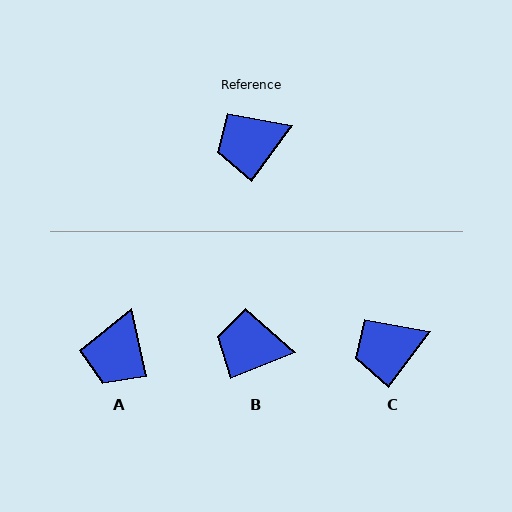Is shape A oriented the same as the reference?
No, it is off by about 49 degrees.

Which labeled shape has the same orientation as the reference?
C.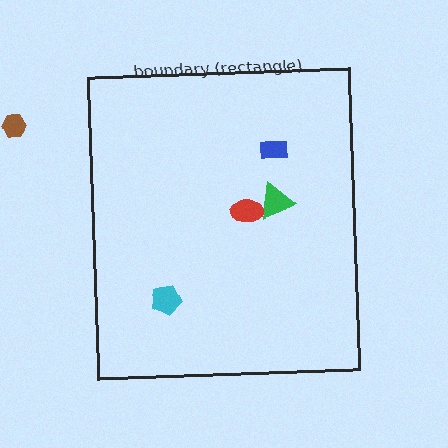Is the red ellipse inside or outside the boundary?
Inside.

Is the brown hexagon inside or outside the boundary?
Outside.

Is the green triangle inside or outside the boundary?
Inside.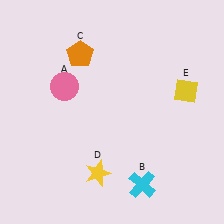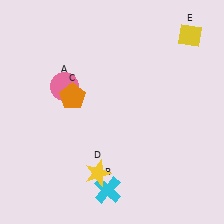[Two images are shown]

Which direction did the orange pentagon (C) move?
The orange pentagon (C) moved down.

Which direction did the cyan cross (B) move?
The cyan cross (B) moved left.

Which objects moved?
The objects that moved are: the cyan cross (B), the orange pentagon (C), the yellow diamond (E).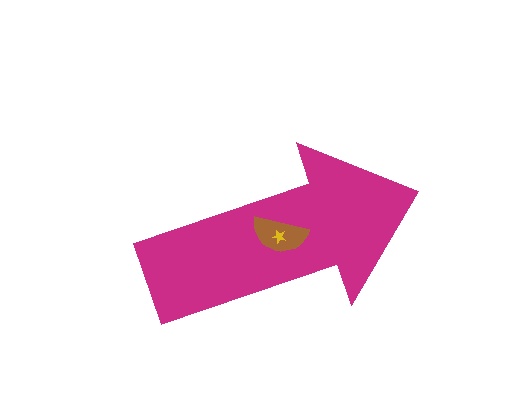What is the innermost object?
The yellow star.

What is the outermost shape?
The magenta arrow.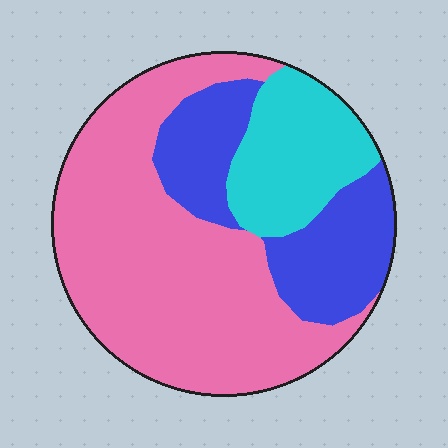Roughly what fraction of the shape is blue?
Blue covers around 25% of the shape.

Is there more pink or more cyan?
Pink.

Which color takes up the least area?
Cyan, at roughly 20%.